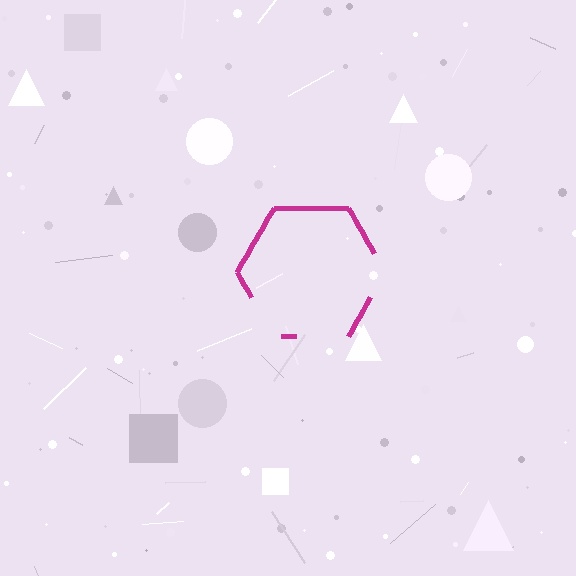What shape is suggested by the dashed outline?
The dashed outline suggests a hexagon.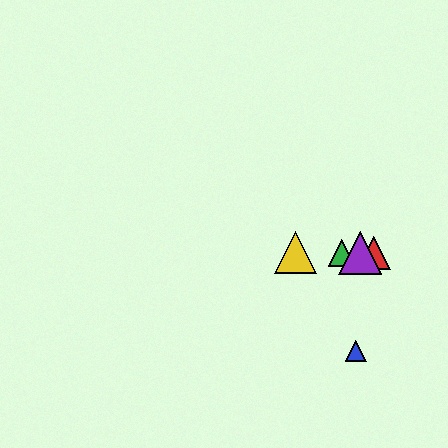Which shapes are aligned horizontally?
The red triangle, the green triangle, the yellow triangle, the purple triangle are aligned horizontally.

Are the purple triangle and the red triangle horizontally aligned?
Yes, both are at y≈253.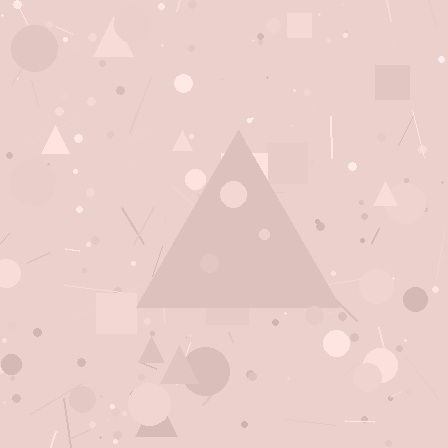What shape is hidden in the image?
A triangle is hidden in the image.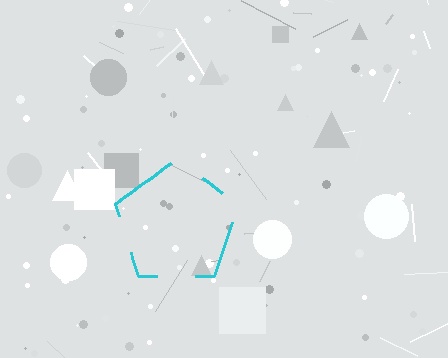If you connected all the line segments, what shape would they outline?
They would outline a pentagon.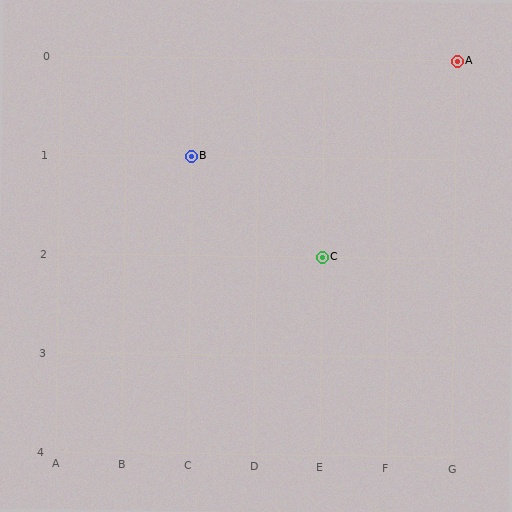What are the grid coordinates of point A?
Point A is at grid coordinates (G, 0).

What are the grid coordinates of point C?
Point C is at grid coordinates (E, 2).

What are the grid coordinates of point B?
Point B is at grid coordinates (C, 1).